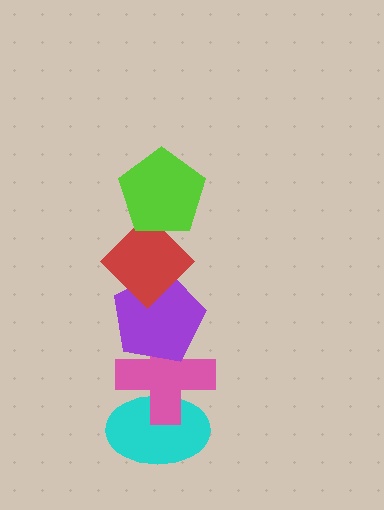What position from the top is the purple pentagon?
The purple pentagon is 3rd from the top.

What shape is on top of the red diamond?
The lime pentagon is on top of the red diamond.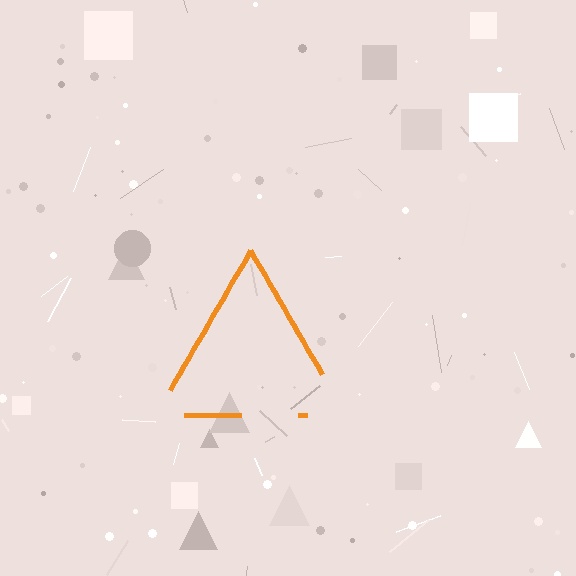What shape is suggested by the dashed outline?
The dashed outline suggests a triangle.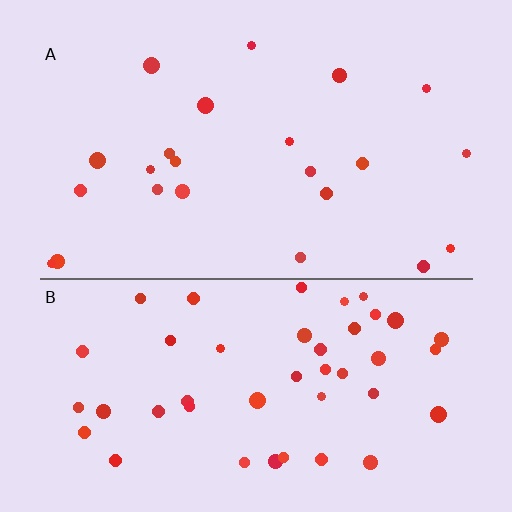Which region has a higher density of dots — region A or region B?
B (the bottom).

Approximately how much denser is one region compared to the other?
Approximately 2.0× — region B over region A.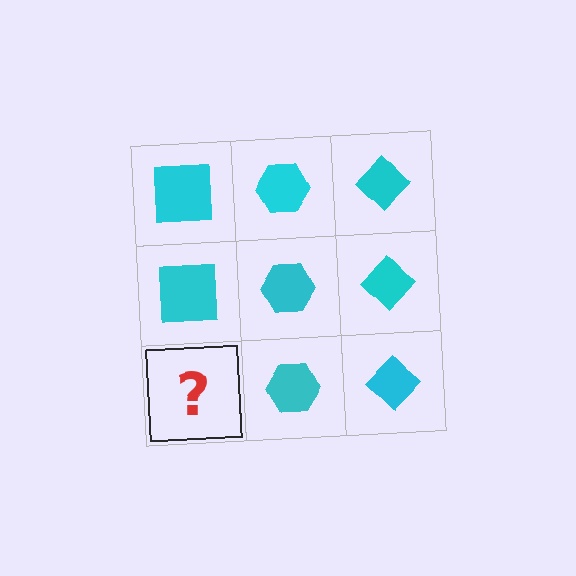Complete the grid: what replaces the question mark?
The question mark should be replaced with a cyan square.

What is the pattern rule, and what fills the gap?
The rule is that each column has a consistent shape. The gap should be filled with a cyan square.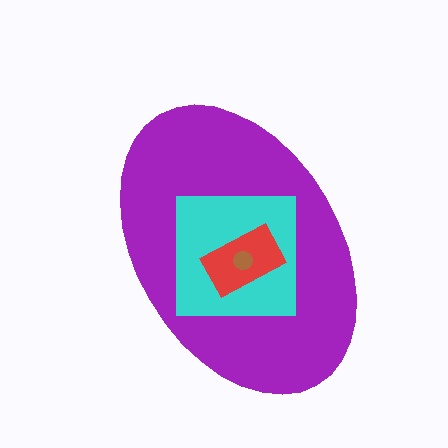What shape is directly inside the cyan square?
The red rectangle.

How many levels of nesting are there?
4.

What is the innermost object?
The brown circle.